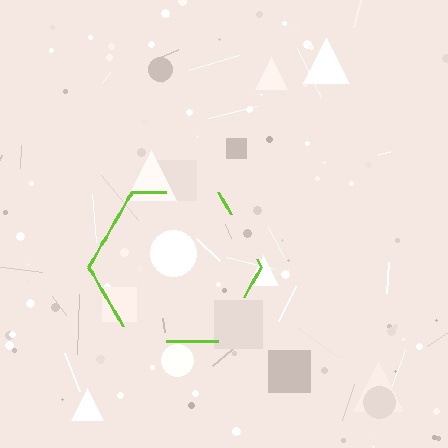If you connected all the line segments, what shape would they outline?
They would outline a hexagon.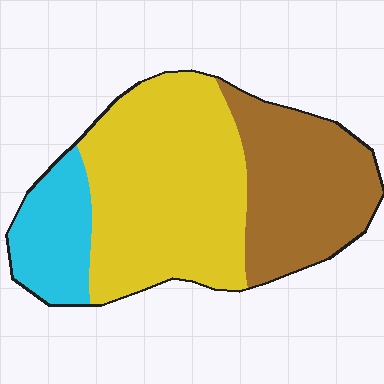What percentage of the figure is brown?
Brown covers roughly 35% of the figure.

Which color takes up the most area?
Yellow, at roughly 50%.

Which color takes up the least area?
Cyan, at roughly 15%.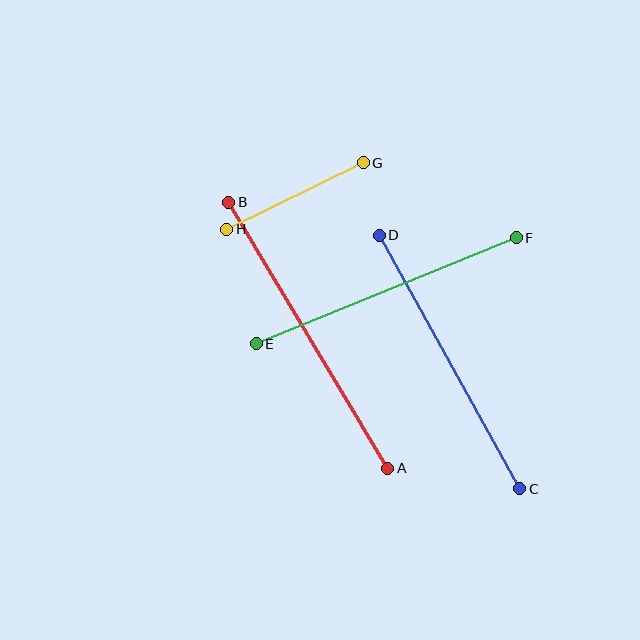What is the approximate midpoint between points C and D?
The midpoint is at approximately (449, 362) pixels.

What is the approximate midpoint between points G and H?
The midpoint is at approximately (295, 196) pixels.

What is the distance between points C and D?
The distance is approximately 290 pixels.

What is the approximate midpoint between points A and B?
The midpoint is at approximately (308, 335) pixels.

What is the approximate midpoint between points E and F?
The midpoint is at approximately (386, 291) pixels.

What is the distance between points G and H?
The distance is approximately 152 pixels.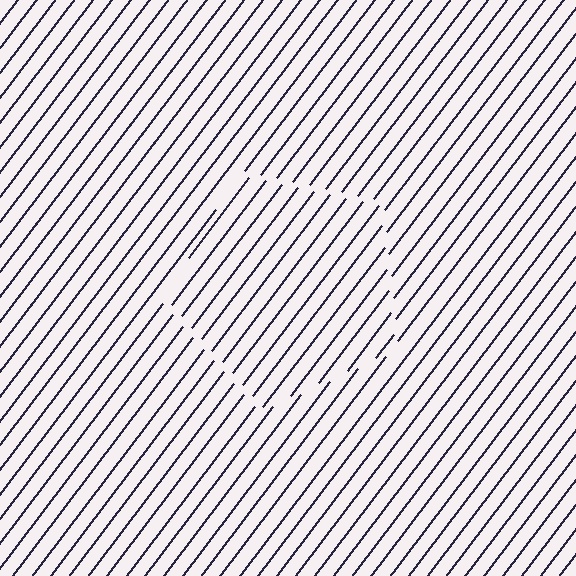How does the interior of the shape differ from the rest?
The interior of the shape contains the same grating, shifted by half a period — the contour is defined by the phase discontinuity where line-ends from the inner and outer gratings abut.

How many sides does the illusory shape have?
5 sides — the line-ends trace a pentagon.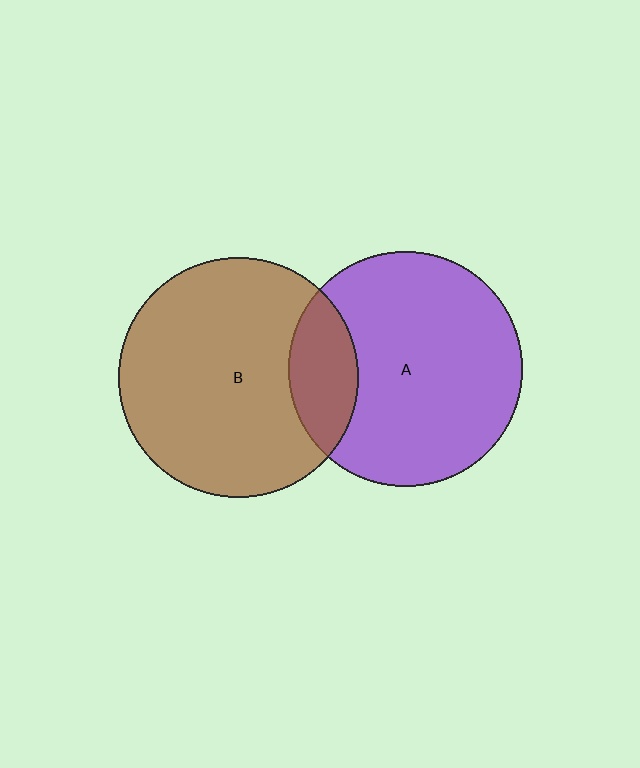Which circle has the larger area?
Circle B (brown).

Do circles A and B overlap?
Yes.